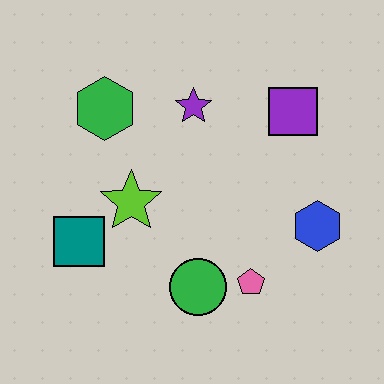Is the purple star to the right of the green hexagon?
Yes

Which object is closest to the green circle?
The pink pentagon is closest to the green circle.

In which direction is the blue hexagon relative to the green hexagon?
The blue hexagon is to the right of the green hexagon.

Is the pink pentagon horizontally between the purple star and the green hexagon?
No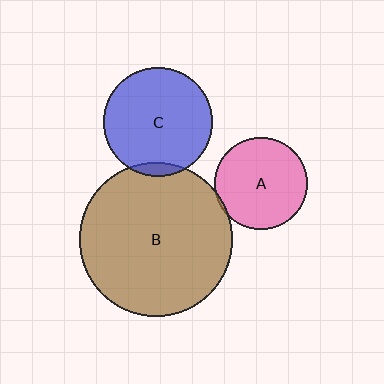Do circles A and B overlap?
Yes.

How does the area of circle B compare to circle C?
Approximately 2.0 times.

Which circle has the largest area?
Circle B (brown).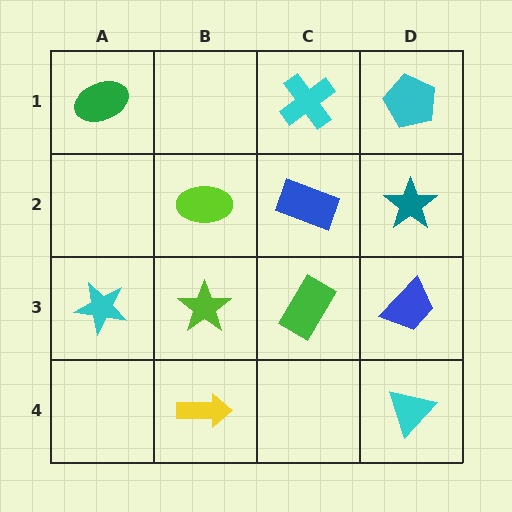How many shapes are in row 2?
3 shapes.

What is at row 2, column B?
A lime ellipse.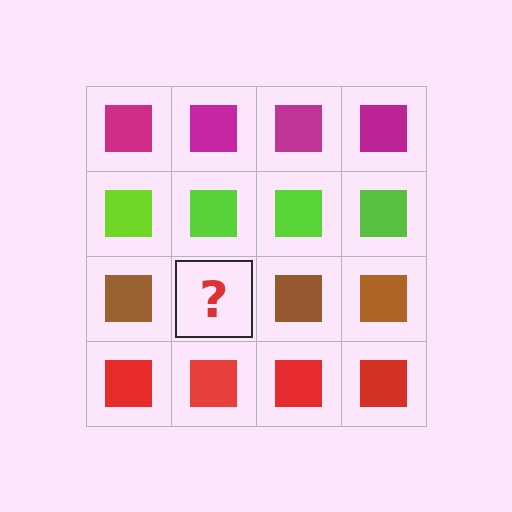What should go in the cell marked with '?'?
The missing cell should contain a brown square.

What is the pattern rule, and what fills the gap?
The rule is that each row has a consistent color. The gap should be filled with a brown square.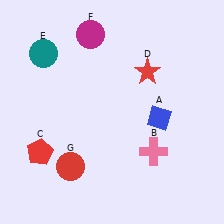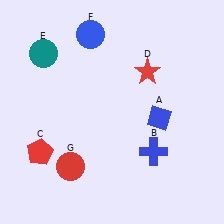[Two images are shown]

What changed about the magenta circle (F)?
In Image 1, F is magenta. In Image 2, it changed to blue.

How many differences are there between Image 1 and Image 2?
There are 2 differences between the two images.